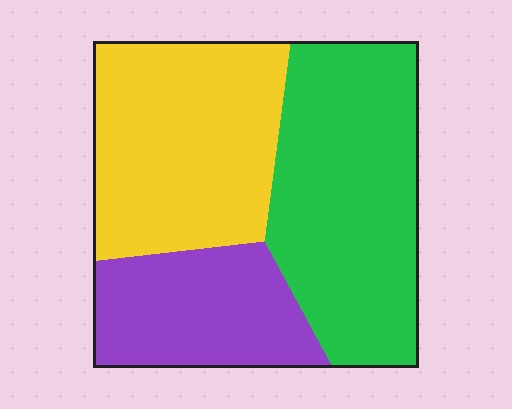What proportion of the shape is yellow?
Yellow takes up about three eighths (3/8) of the shape.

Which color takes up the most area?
Green, at roughly 40%.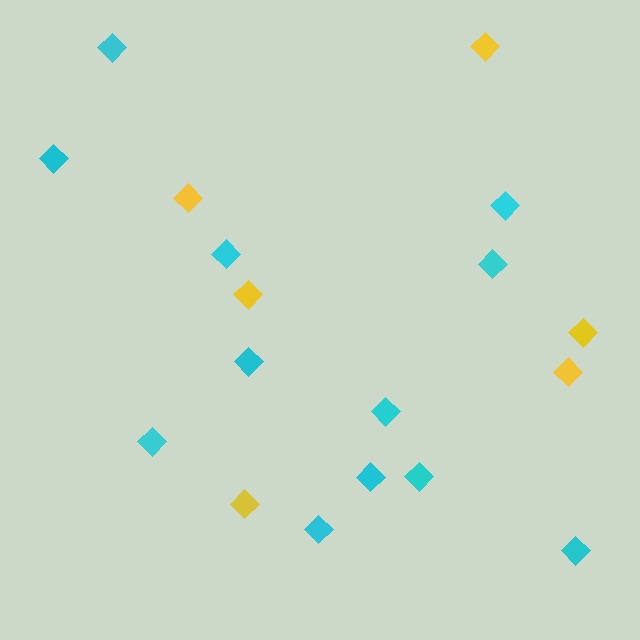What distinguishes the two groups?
There are 2 groups: one group of yellow diamonds (6) and one group of cyan diamonds (12).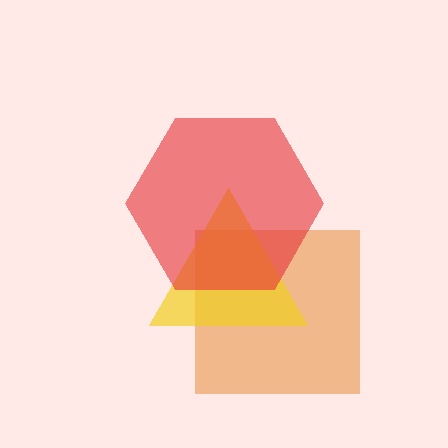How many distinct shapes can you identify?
There are 3 distinct shapes: an orange square, a yellow triangle, a red hexagon.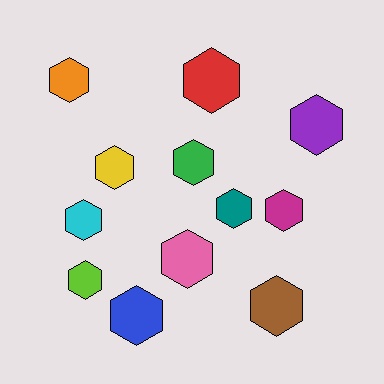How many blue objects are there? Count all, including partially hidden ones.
There is 1 blue object.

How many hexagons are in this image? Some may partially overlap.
There are 12 hexagons.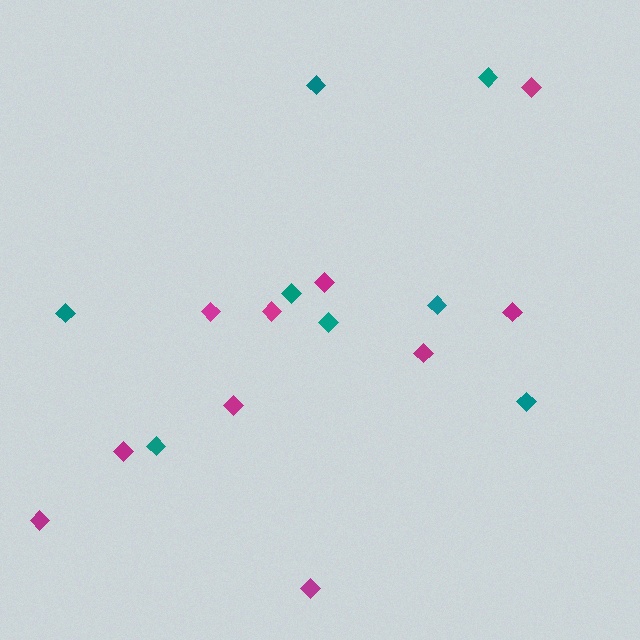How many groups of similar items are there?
There are 2 groups: one group of magenta diamonds (10) and one group of teal diamonds (8).